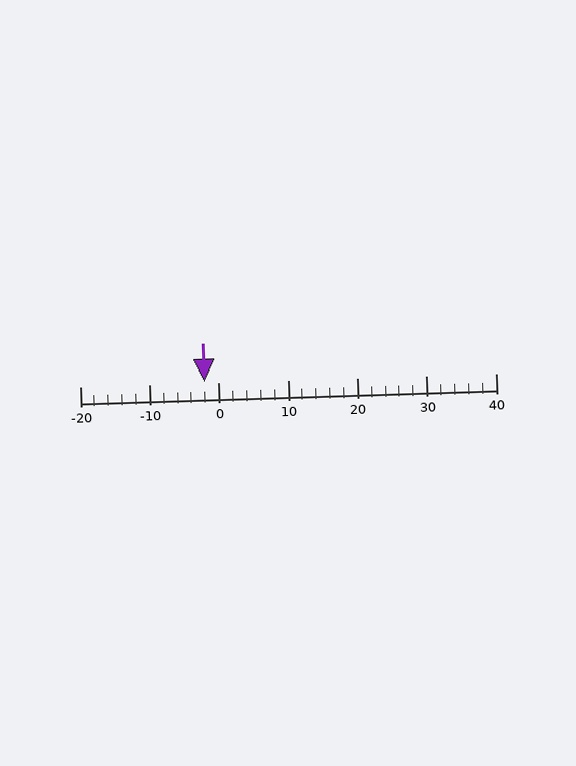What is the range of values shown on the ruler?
The ruler shows values from -20 to 40.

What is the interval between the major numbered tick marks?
The major tick marks are spaced 10 units apart.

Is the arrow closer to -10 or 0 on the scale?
The arrow is closer to 0.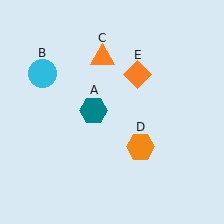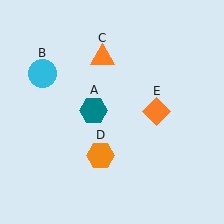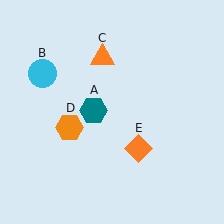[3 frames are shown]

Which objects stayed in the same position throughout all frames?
Teal hexagon (object A) and cyan circle (object B) and orange triangle (object C) remained stationary.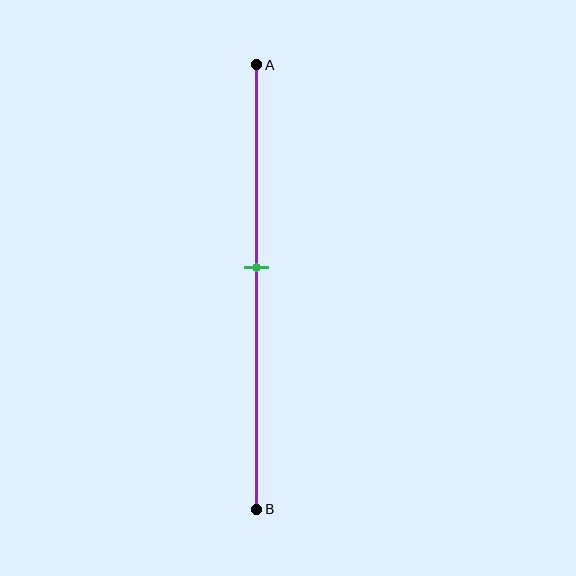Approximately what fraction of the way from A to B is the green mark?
The green mark is approximately 45% of the way from A to B.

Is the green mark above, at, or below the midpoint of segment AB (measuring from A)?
The green mark is above the midpoint of segment AB.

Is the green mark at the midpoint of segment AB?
No, the mark is at about 45% from A, not at the 50% midpoint.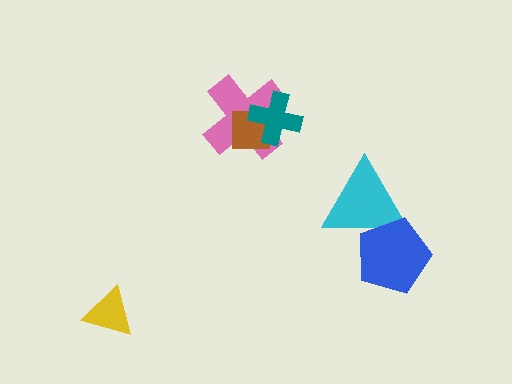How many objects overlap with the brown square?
2 objects overlap with the brown square.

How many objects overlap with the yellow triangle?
0 objects overlap with the yellow triangle.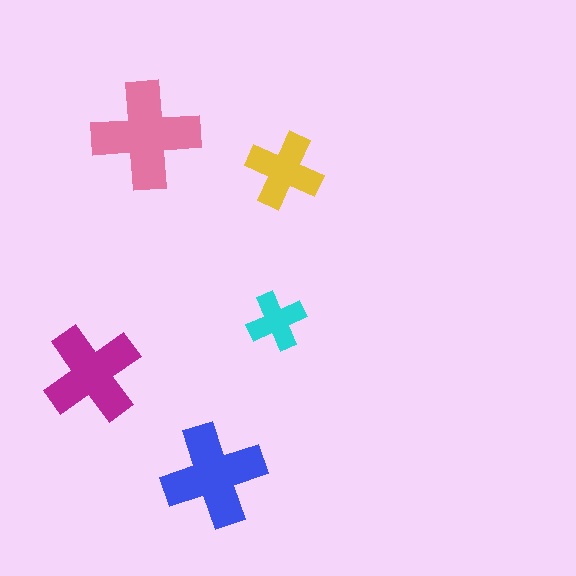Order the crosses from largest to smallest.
the pink one, the blue one, the magenta one, the yellow one, the cyan one.